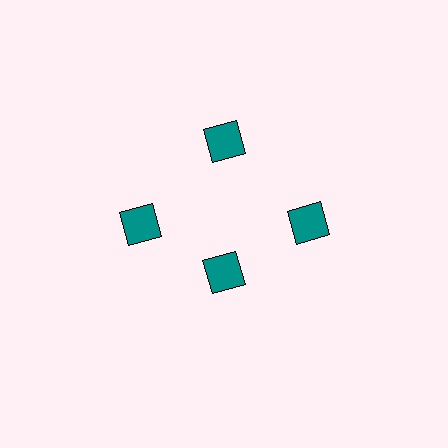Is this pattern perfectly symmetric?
No. The 4 teal diamonds are arranged in a ring, but one element near the 6 o'clock position is pulled inward toward the center, breaking the 4-fold rotational symmetry.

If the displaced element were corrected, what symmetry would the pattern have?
It would have 4-fold rotational symmetry — the pattern would map onto itself every 90 degrees.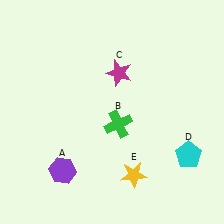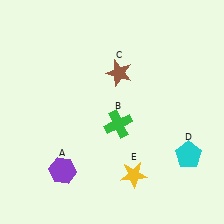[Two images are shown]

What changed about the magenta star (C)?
In Image 1, C is magenta. In Image 2, it changed to brown.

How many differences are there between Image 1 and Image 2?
There is 1 difference between the two images.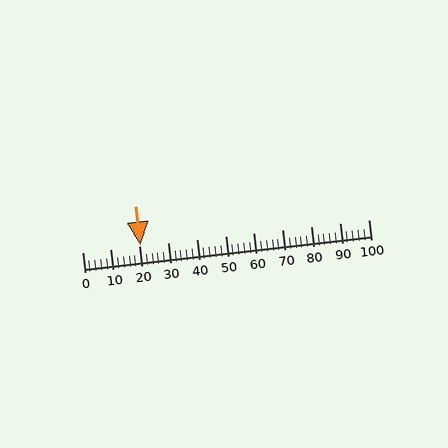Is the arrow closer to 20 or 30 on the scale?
The arrow is closer to 20.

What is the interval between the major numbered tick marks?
The major tick marks are spaced 10 units apart.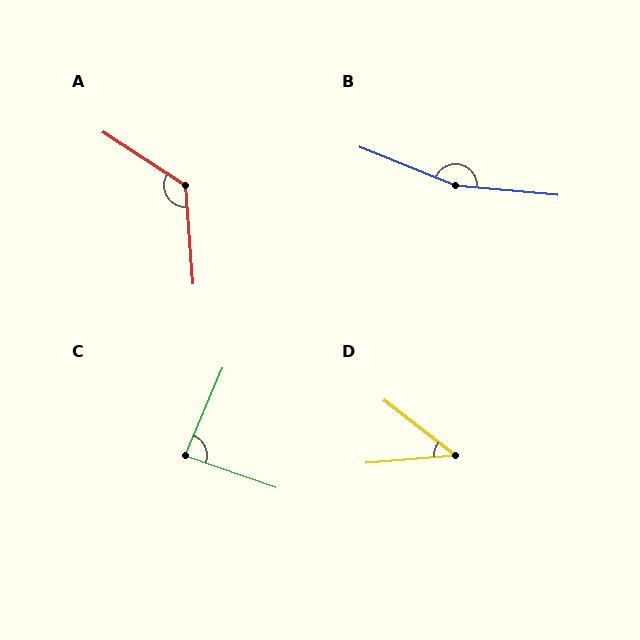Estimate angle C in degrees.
Approximately 86 degrees.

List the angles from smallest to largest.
D (43°), C (86°), A (128°), B (164°).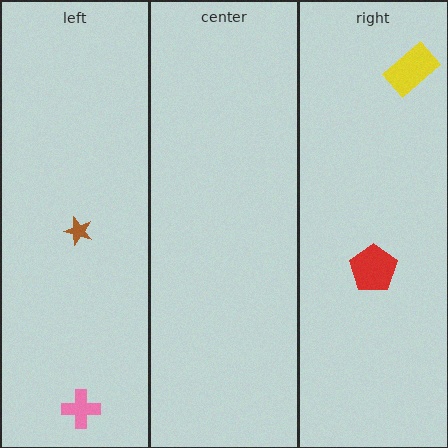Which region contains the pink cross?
The left region.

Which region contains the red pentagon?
The right region.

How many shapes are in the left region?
2.